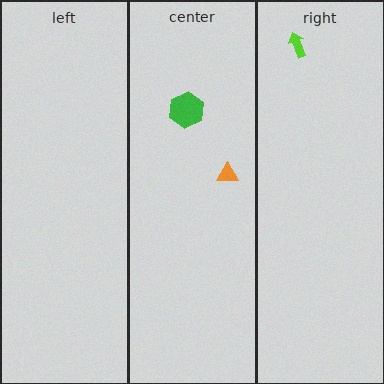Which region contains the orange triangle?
The center region.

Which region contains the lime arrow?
The right region.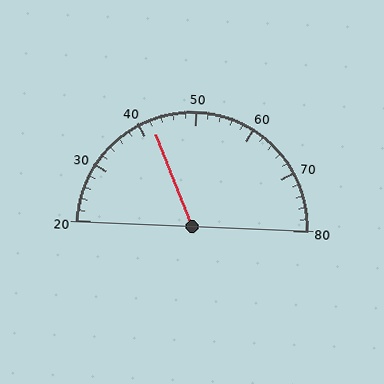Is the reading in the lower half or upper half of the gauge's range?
The reading is in the lower half of the range (20 to 80).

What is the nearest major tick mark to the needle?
The nearest major tick mark is 40.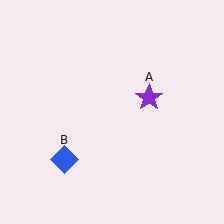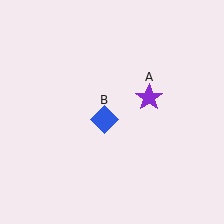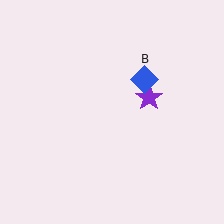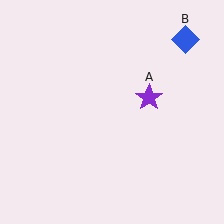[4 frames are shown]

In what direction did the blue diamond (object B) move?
The blue diamond (object B) moved up and to the right.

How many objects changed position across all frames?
1 object changed position: blue diamond (object B).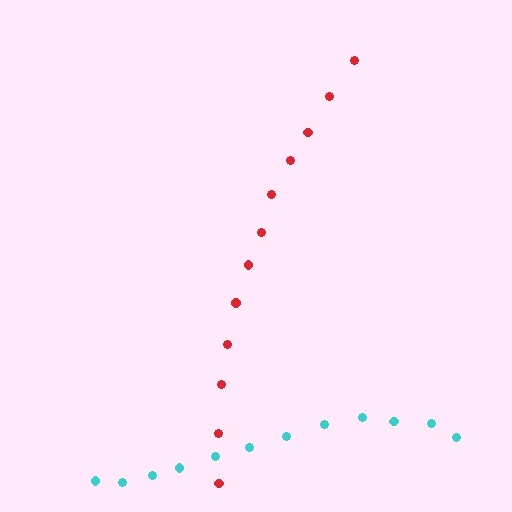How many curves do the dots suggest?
There are 2 distinct paths.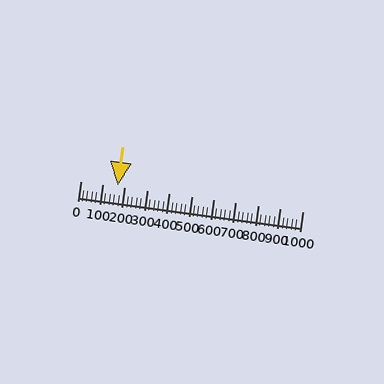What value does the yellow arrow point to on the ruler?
The yellow arrow points to approximately 166.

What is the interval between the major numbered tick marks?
The major tick marks are spaced 100 units apart.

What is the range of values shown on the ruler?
The ruler shows values from 0 to 1000.